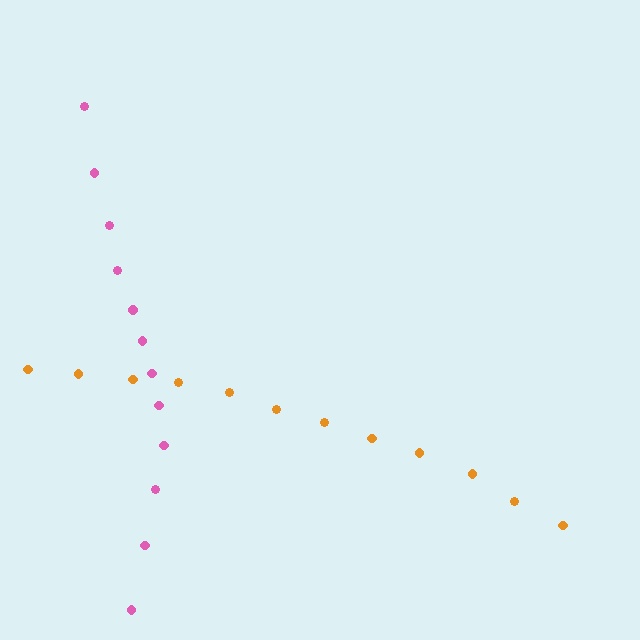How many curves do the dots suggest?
There are 2 distinct paths.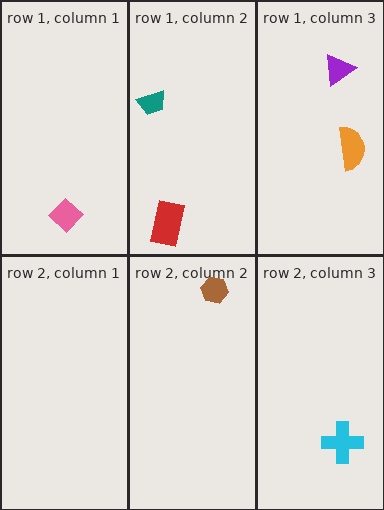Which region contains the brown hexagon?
The row 2, column 2 region.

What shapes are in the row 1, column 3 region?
The orange semicircle, the purple triangle.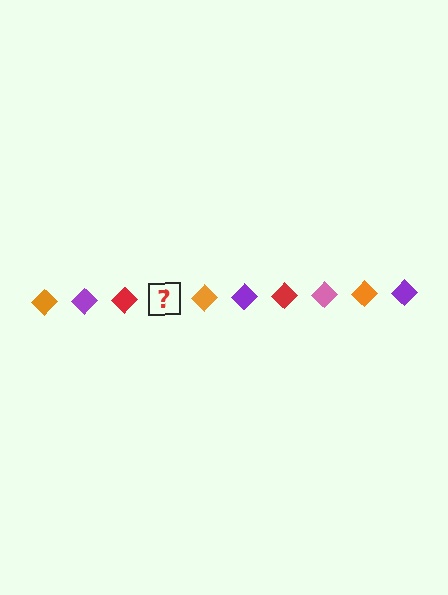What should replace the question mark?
The question mark should be replaced with a pink diamond.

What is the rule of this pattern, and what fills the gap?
The rule is that the pattern cycles through orange, purple, red, pink diamonds. The gap should be filled with a pink diamond.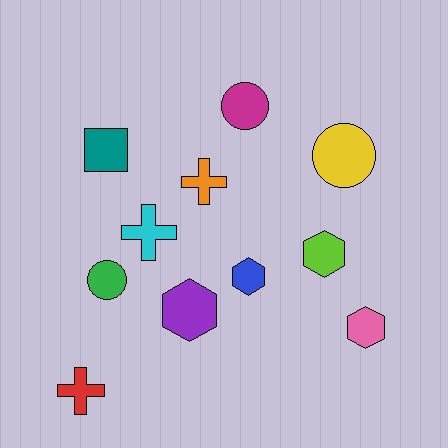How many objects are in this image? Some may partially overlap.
There are 11 objects.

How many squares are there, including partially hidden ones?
There is 1 square.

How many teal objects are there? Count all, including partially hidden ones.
There is 1 teal object.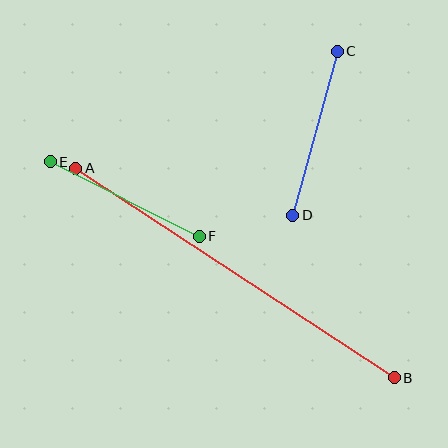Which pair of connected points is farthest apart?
Points A and B are farthest apart.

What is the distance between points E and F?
The distance is approximately 167 pixels.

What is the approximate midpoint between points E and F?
The midpoint is at approximately (125, 199) pixels.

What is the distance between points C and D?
The distance is approximately 170 pixels.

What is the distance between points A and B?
The distance is approximately 382 pixels.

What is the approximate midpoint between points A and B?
The midpoint is at approximately (235, 273) pixels.